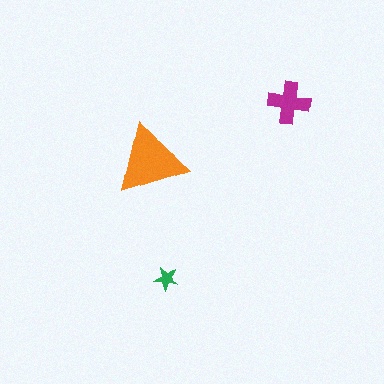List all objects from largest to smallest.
The orange triangle, the magenta cross, the green star.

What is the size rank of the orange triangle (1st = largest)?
1st.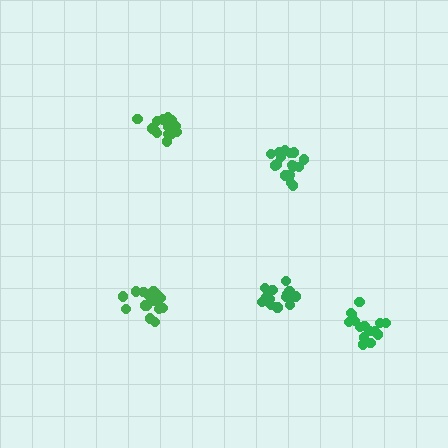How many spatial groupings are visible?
There are 5 spatial groupings.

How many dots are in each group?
Group 1: 16 dots, Group 2: 18 dots, Group 3: 14 dots, Group 4: 19 dots, Group 5: 16 dots (83 total).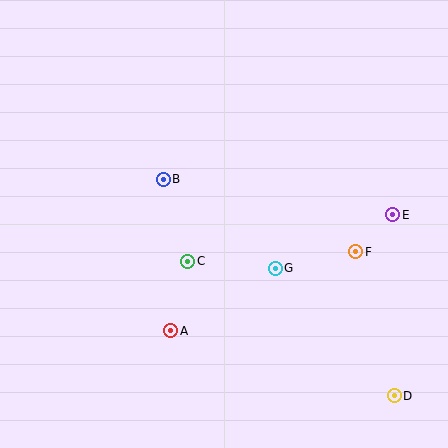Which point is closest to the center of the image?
Point C at (188, 261) is closest to the center.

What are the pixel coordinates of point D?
Point D is at (394, 396).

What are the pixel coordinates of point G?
Point G is at (275, 268).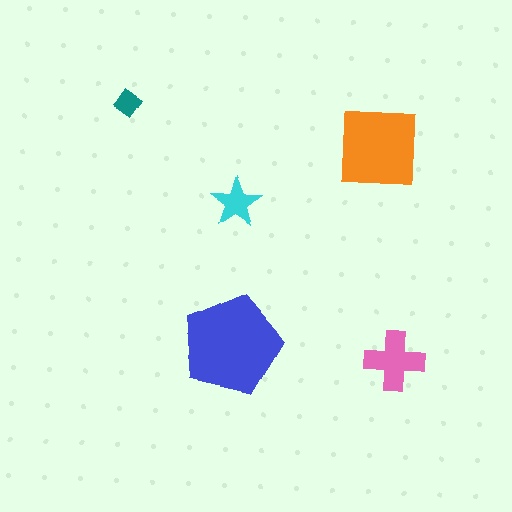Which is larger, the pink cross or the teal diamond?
The pink cross.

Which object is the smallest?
The teal diamond.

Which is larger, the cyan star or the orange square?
The orange square.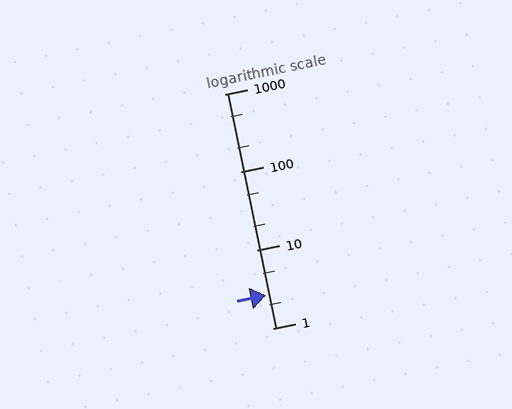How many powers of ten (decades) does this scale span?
The scale spans 3 decades, from 1 to 1000.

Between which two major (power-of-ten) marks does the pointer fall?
The pointer is between 1 and 10.